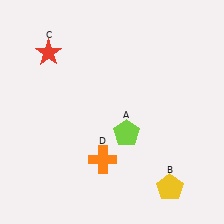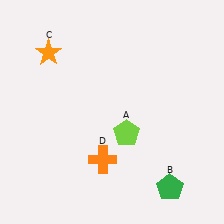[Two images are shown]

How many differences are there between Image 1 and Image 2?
There are 2 differences between the two images.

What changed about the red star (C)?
In Image 1, C is red. In Image 2, it changed to orange.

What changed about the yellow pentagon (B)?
In Image 1, B is yellow. In Image 2, it changed to green.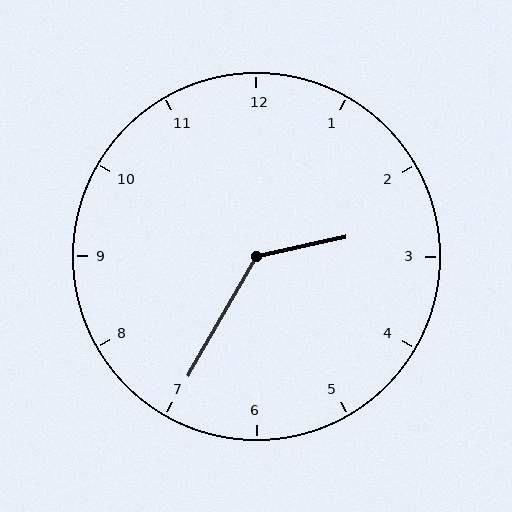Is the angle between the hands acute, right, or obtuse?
It is obtuse.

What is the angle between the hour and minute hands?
Approximately 132 degrees.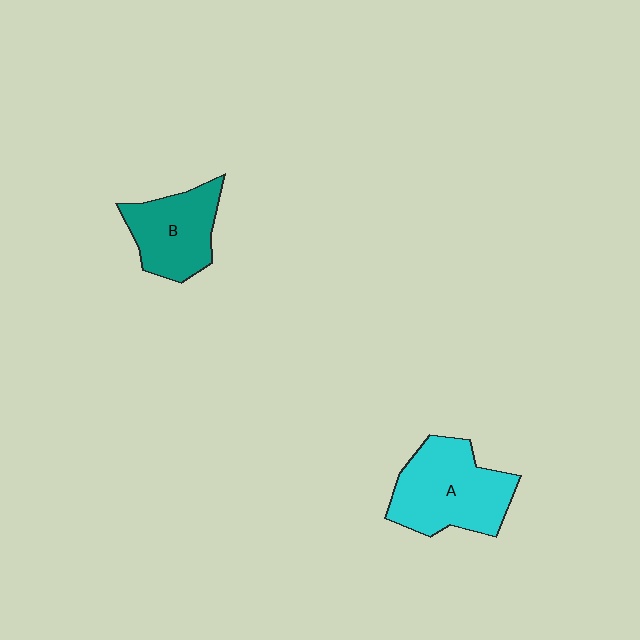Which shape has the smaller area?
Shape B (teal).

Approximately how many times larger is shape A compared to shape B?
Approximately 1.3 times.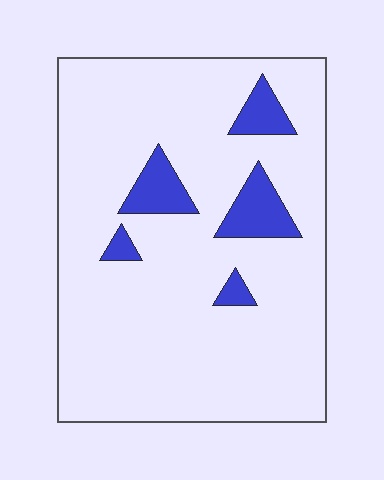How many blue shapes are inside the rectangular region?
5.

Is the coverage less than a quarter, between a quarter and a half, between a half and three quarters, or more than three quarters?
Less than a quarter.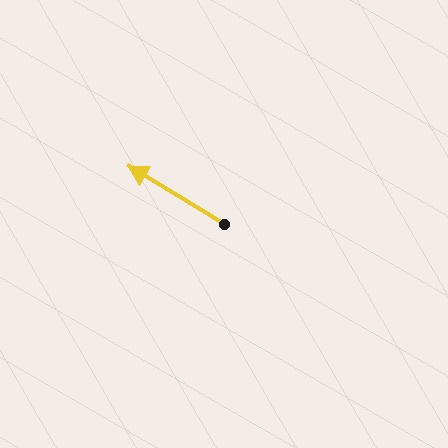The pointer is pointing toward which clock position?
Roughly 10 o'clock.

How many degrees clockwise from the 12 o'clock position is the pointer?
Approximately 301 degrees.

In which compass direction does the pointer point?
Northwest.